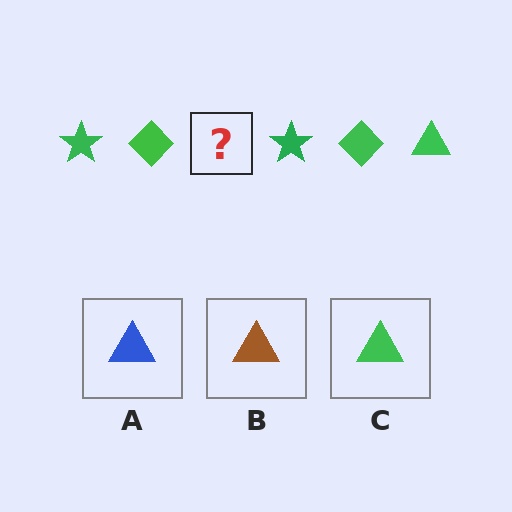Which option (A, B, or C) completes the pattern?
C.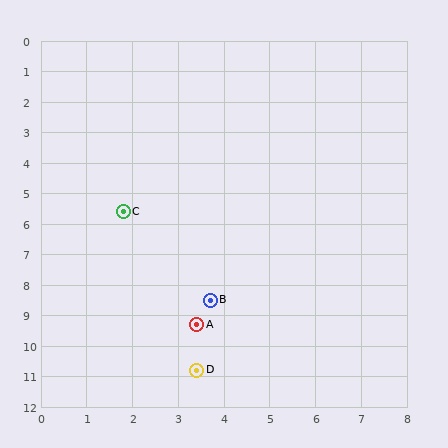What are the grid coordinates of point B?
Point B is at approximately (3.7, 8.5).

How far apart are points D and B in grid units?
Points D and B are about 2.3 grid units apart.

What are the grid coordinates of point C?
Point C is at approximately (1.8, 5.6).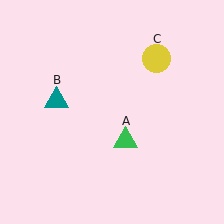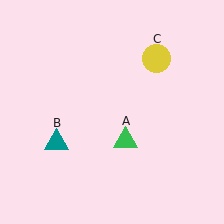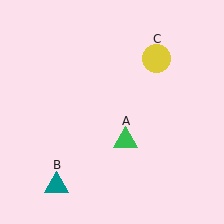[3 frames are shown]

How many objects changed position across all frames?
1 object changed position: teal triangle (object B).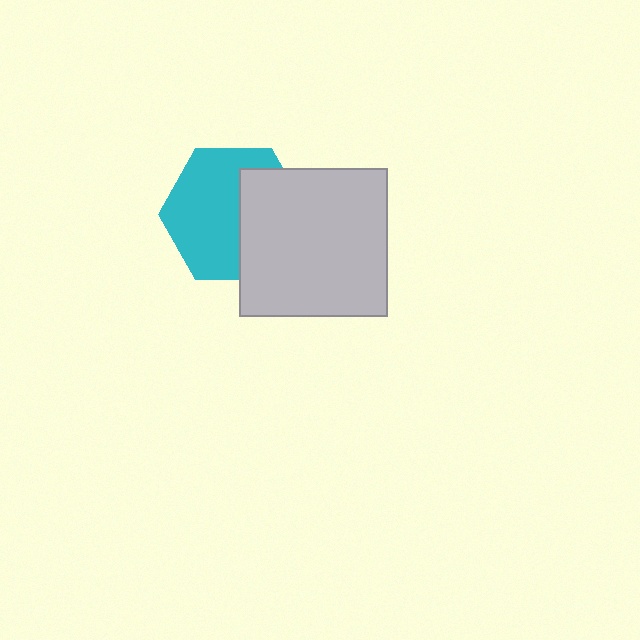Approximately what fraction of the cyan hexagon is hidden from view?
Roughly 40% of the cyan hexagon is hidden behind the light gray square.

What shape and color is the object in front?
The object in front is a light gray square.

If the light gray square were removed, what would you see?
You would see the complete cyan hexagon.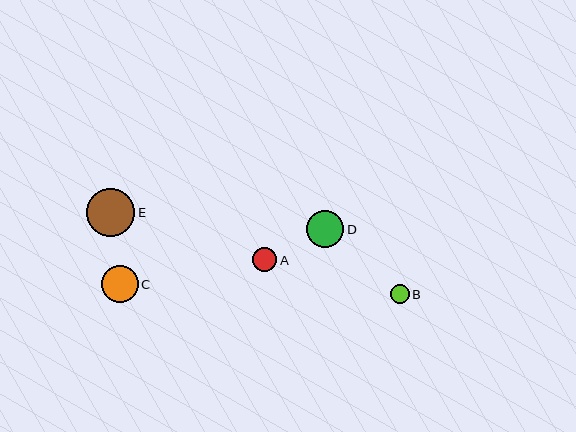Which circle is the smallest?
Circle B is the smallest with a size of approximately 19 pixels.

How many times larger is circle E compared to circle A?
Circle E is approximately 2.0 times the size of circle A.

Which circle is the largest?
Circle E is the largest with a size of approximately 48 pixels.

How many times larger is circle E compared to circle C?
Circle E is approximately 1.3 times the size of circle C.